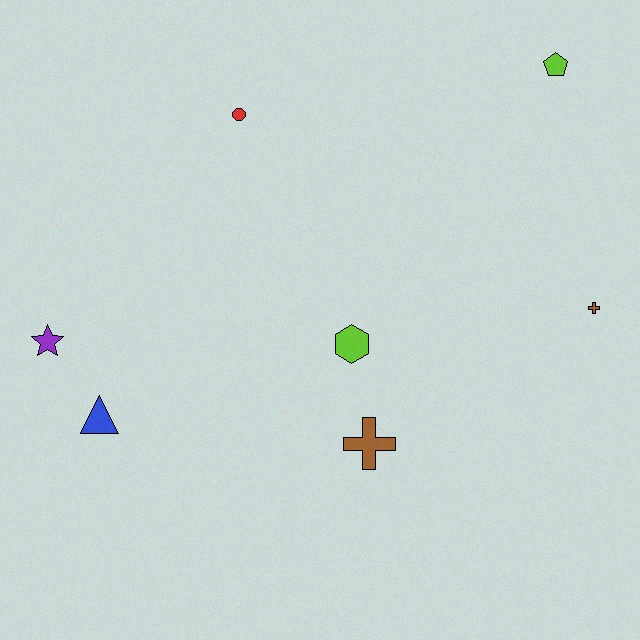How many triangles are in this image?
There is 1 triangle.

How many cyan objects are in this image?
There are no cyan objects.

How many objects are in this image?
There are 7 objects.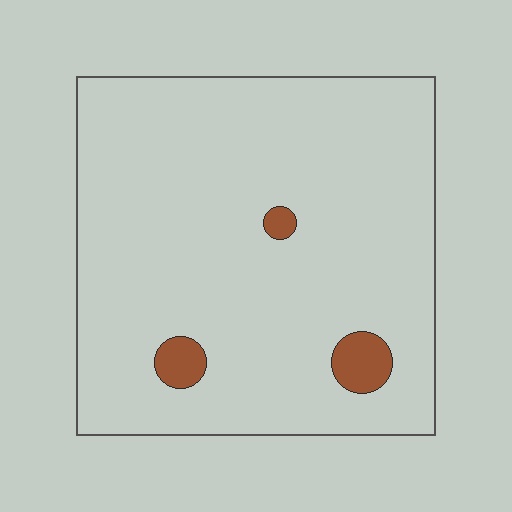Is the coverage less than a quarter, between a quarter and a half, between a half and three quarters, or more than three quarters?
Less than a quarter.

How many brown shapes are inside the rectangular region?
3.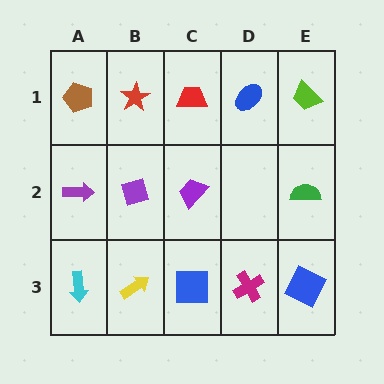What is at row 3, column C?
A blue square.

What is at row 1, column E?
A lime trapezoid.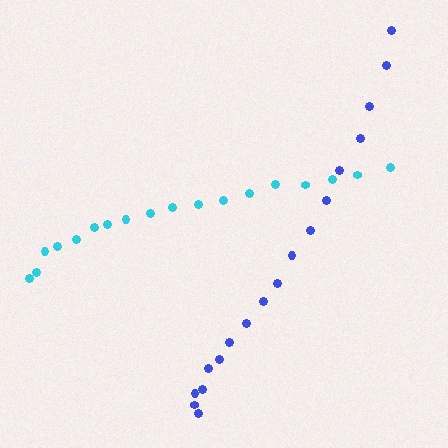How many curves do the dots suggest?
There are 2 distinct paths.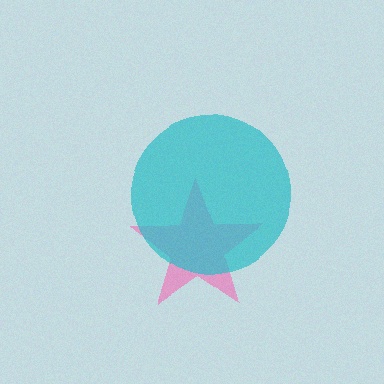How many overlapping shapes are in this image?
There are 2 overlapping shapes in the image.